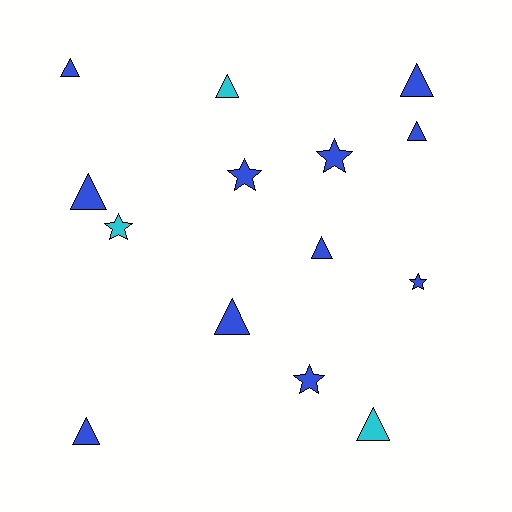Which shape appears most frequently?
Triangle, with 9 objects.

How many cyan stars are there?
There is 1 cyan star.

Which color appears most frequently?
Blue, with 11 objects.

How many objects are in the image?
There are 14 objects.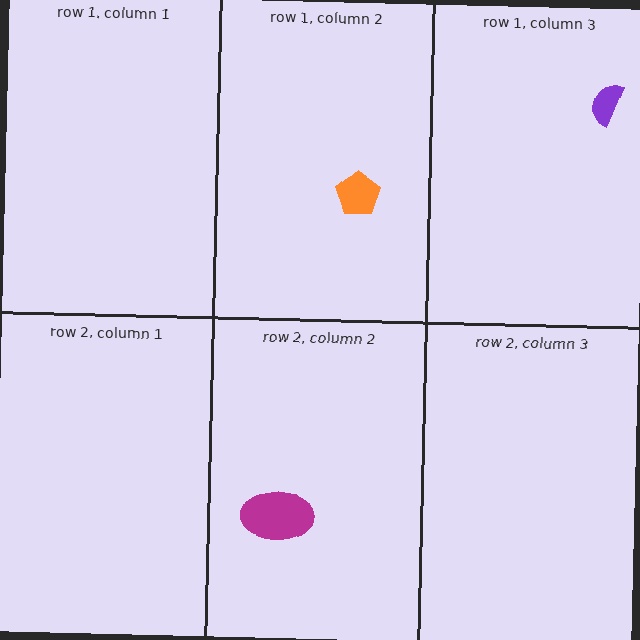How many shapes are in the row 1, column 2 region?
1.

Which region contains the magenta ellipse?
The row 2, column 2 region.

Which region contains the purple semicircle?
The row 1, column 3 region.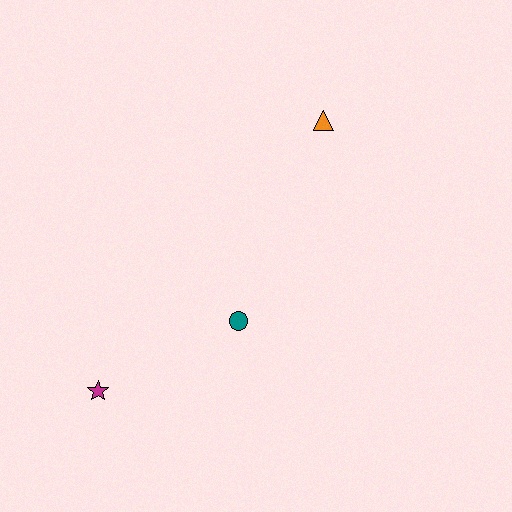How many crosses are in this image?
There are no crosses.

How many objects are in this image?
There are 3 objects.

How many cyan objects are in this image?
There are no cyan objects.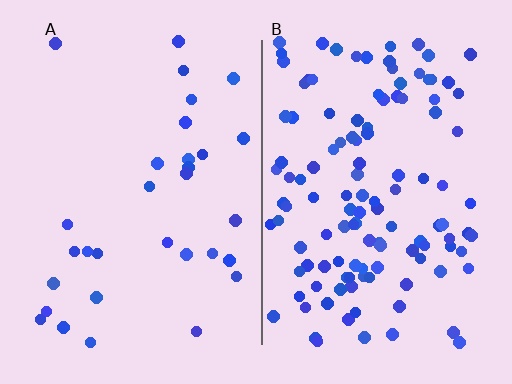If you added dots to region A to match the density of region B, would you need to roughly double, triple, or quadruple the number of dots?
Approximately quadruple.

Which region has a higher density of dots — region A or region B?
B (the right).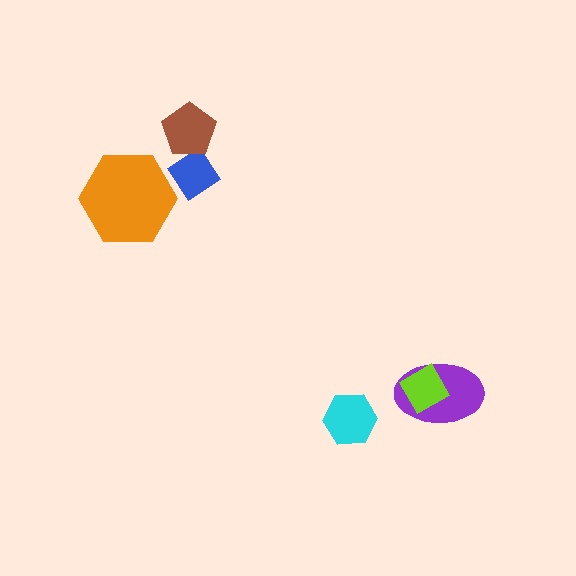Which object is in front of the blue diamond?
The brown pentagon is in front of the blue diamond.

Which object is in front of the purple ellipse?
The lime diamond is in front of the purple ellipse.